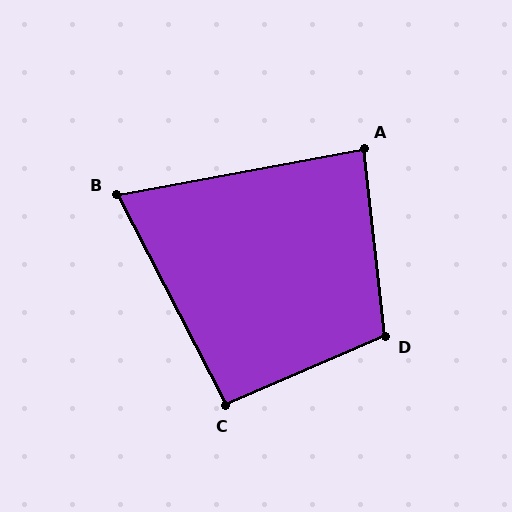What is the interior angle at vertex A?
Approximately 86 degrees (approximately right).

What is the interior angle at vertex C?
Approximately 94 degrees (approximately right).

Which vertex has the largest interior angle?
D, at approximately 107 degrees.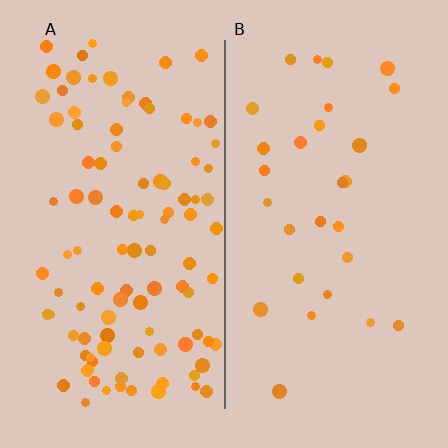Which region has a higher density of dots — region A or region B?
A (the left).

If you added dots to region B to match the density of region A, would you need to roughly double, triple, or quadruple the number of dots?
Approximately quadruple.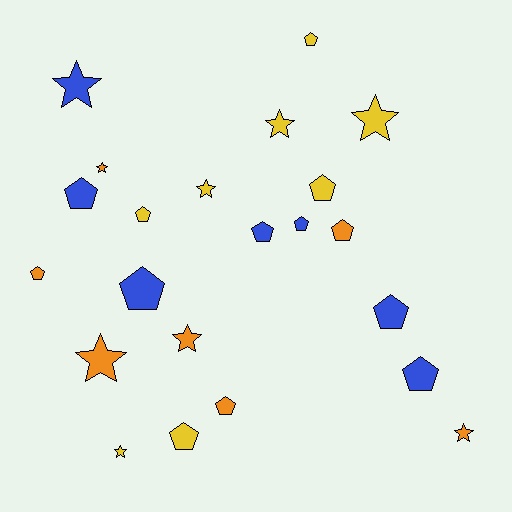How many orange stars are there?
There are 4 orange stars.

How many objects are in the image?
There are 22 objects.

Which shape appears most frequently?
Pentagon, with 13 objects.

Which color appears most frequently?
Yellow, with 8 objects.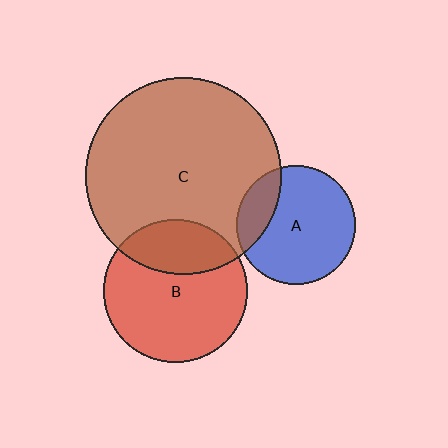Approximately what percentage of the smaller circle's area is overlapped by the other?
Approximately 30%.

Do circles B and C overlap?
Yes.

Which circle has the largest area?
Circle C (brown).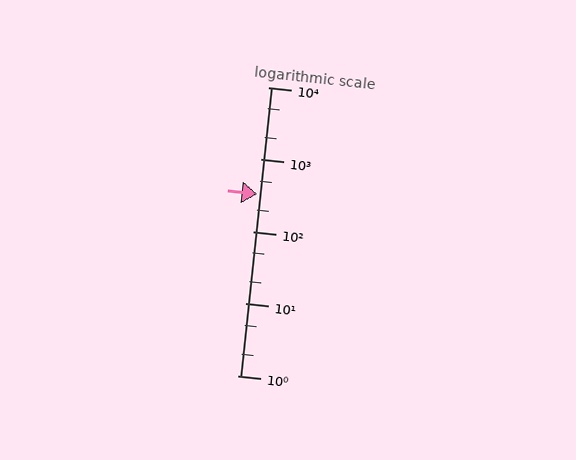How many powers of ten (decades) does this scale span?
The scale spans 4 decades, from 1 to 10000.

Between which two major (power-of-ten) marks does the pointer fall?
The pointer is between 100 and 1000.